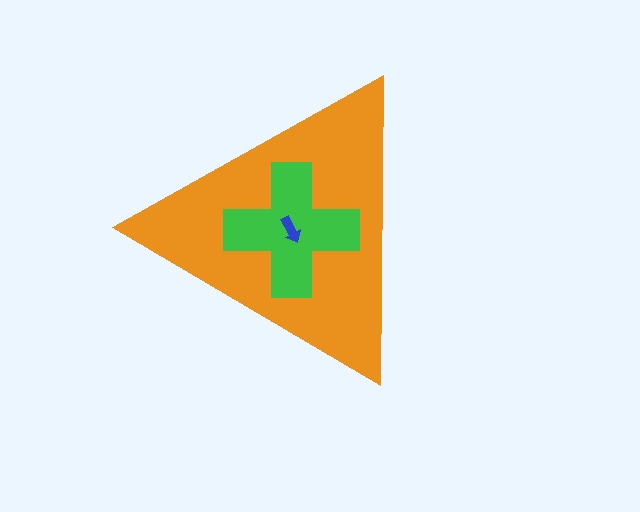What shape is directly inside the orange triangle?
The green cross.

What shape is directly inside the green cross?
The blue arrow.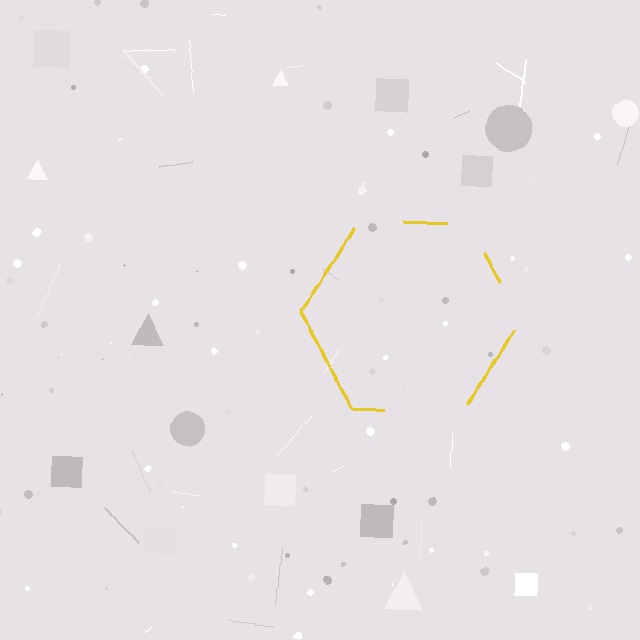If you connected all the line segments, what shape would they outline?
They would outline a hexagon.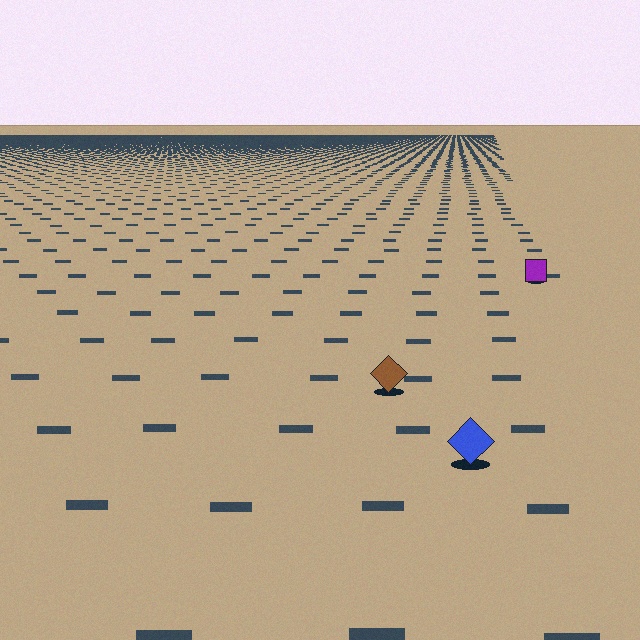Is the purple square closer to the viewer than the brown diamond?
No. The brown diamond is closer — you can tell from the texture gradient: the ground texture is coarser near it.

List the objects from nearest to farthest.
From nearest to farthest: the blue diamond, the brown diamond, the purple square.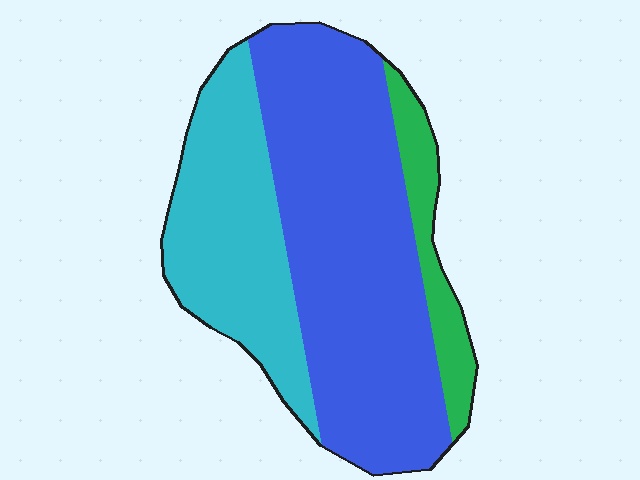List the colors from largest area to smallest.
From largest to smallest: blue, cyan, green.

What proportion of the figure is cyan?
Cyan covers 31% of the figure.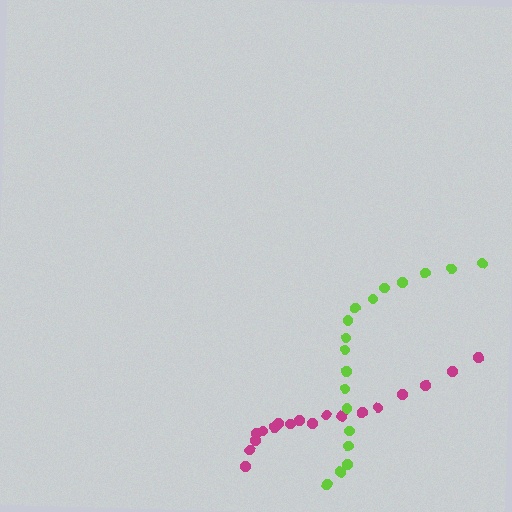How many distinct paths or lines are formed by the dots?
There are 2 distinct paths.